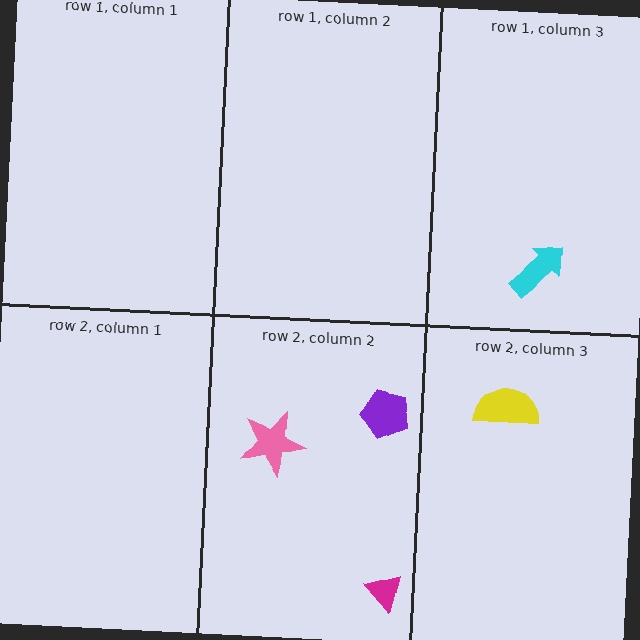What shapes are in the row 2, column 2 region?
The purple pentagon, the pink star, the magenta triangle.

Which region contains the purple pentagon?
The row 2, column 2 region.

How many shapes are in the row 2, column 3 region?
1.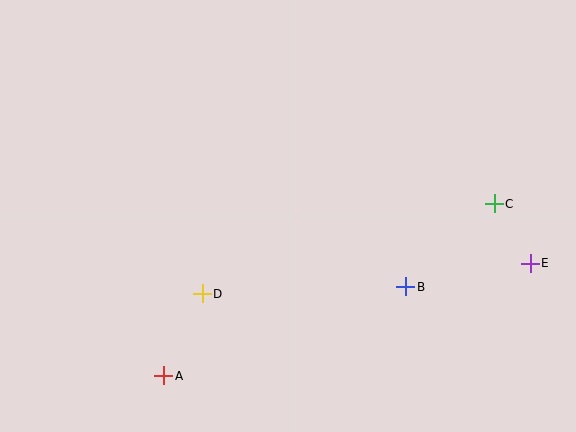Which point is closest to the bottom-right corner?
Point E is closest to the bottom-right corner.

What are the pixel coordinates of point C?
Point C is at (494, 204).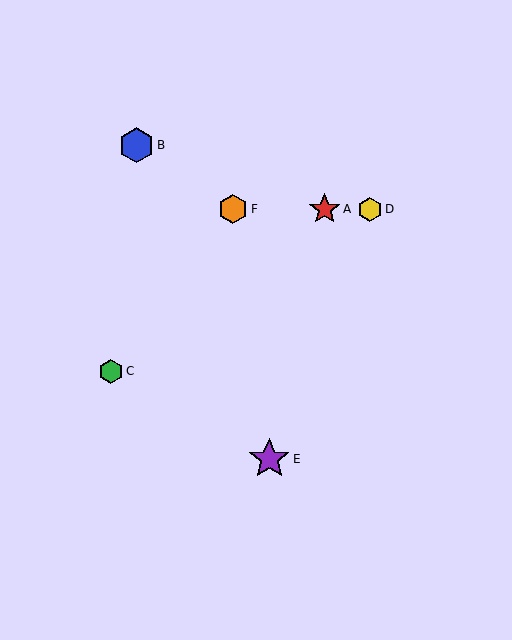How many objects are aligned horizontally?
3 objects (A, D, F) are aligned horizontally.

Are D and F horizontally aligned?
Yes, both are at y≈209.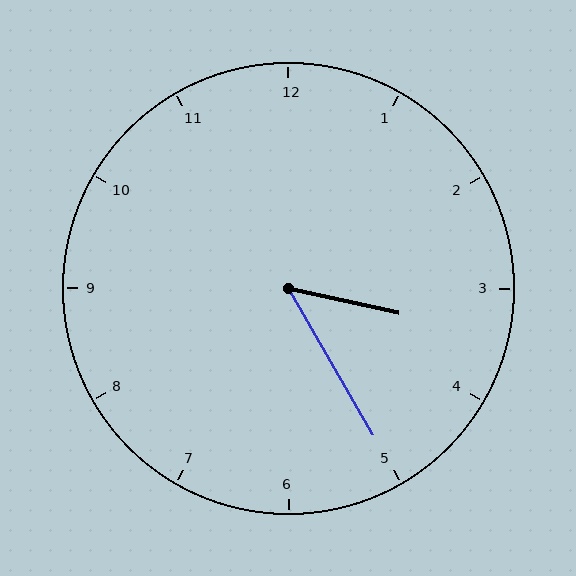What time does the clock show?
3:25.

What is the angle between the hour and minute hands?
Approximately 48 degrees.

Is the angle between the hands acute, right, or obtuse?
It is acute.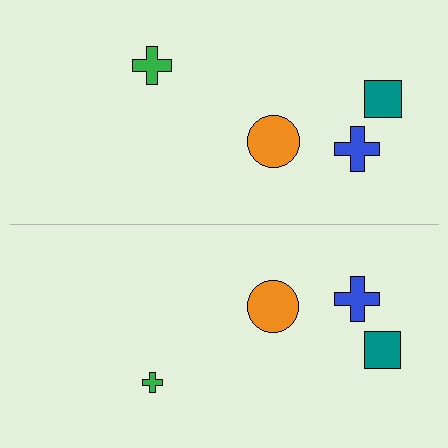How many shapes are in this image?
There are 8 shapes in this image.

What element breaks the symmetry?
The green cross on the bottom side has a different size than its mirror counterpart.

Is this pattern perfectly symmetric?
No, the pattern is not perfectly symmetric. The green cross on the bottom side has a different size than its mirror counterpart.